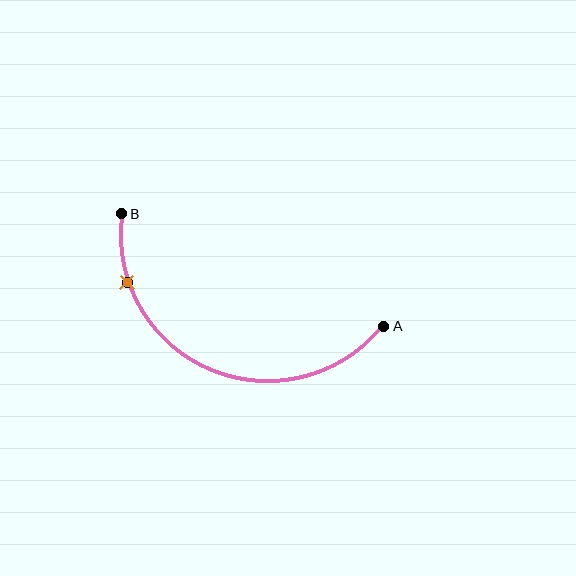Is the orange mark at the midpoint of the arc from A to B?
No. The orange mark lies on the arc but is closer to endpoint B. The arc midpoint would be at the point on the curve equidistant along the arc from both A and B.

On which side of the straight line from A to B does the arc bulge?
The arc bulges below the straight line connecting A and B.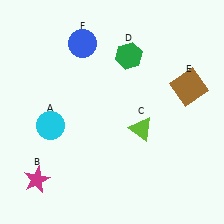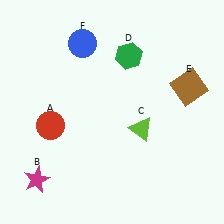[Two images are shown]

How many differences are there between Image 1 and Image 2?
There is 1 difference between the two images.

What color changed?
The circle (A) changed from cyan in Image 1 to red in Image 2.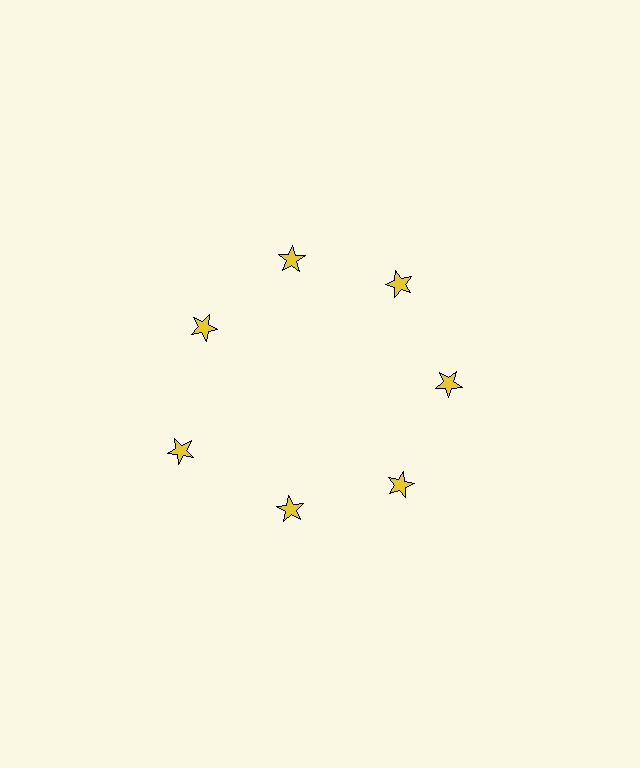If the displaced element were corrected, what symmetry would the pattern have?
It would have 7-fold rotational symmetry — the pattern would map onto itself every 51 degrees.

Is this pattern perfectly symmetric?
No. The 7 yellow stars are arranged in a ring, but one element near the 8 o'clock position is pushed outward from the center, breaking the 7-fold rotational symmetry.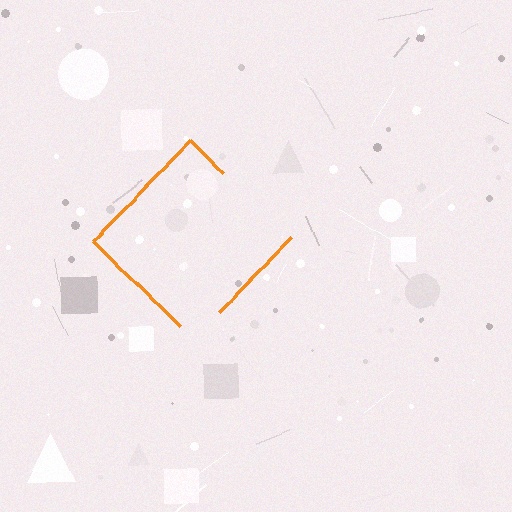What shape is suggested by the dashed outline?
The dashed outline suggests a diamond.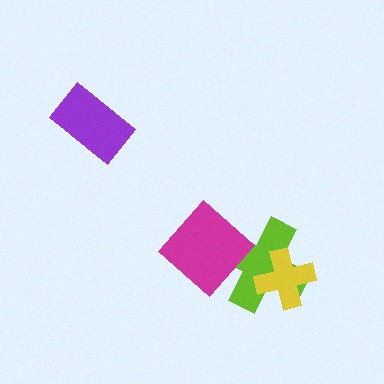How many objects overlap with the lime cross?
2 objects overlap with the lime cross.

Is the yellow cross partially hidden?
No, no other shape covers it.